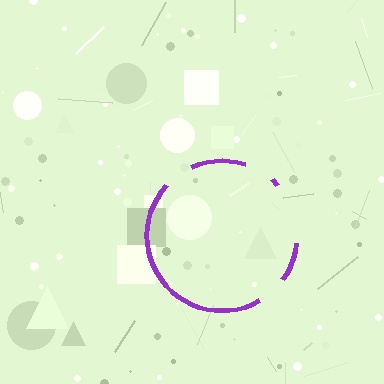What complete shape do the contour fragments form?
The contour fragments form a circle.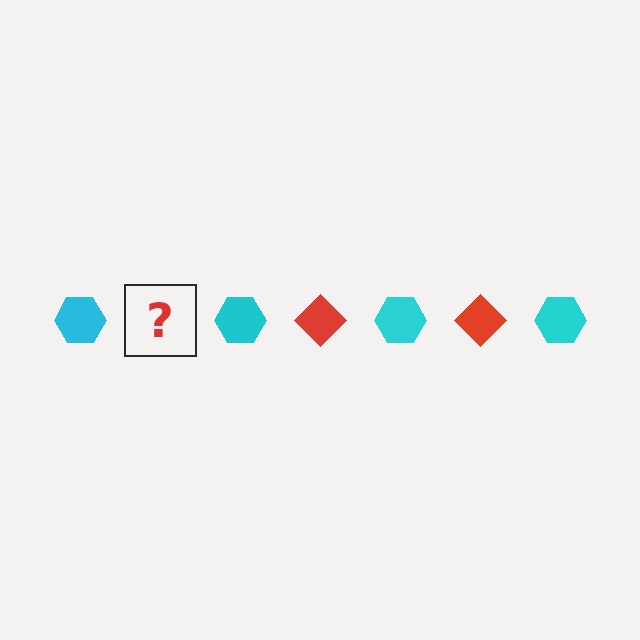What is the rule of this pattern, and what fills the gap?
The rule is that the pattern alternates between cyan hexagon and red diamond. The gap should be filled with a red diamond.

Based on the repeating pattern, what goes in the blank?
The blank should be a red diamond.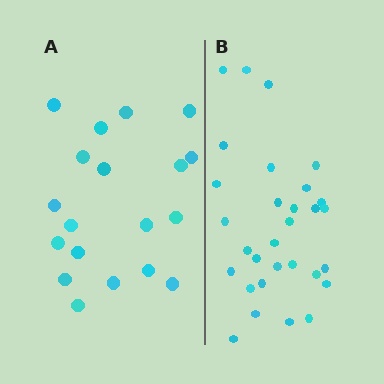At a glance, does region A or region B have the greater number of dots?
Region B (the right region) has more dots.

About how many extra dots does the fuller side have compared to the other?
Region B has roughly 12 or so more dots than region A.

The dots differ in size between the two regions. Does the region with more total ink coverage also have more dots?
No. Region A has more total ink coverage because its dots are larger, but region B actually contains more individual dots. Total area can be misleading — the number of items is what matters here.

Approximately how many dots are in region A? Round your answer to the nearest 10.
About 20 dots. (The exact count is 19, which rounds to 20.)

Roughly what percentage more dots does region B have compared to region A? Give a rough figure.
About 60% more.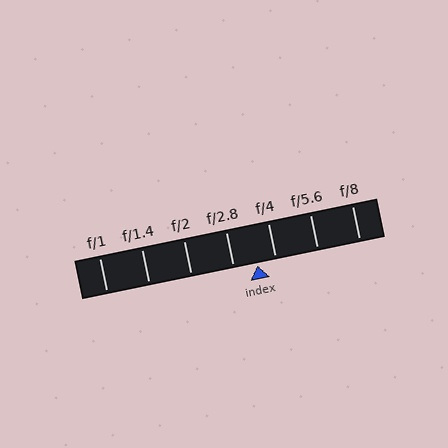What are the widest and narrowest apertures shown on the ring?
The widest aperture shown is f/1 and the narrowest is f/8.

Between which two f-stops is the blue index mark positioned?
The index mark is between f/2.8 and f/4.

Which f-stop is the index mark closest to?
The index mark is closest to f/4.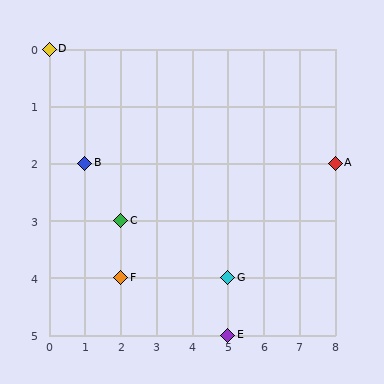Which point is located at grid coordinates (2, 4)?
Point F is at (2, 4).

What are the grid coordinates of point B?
Point B is at grid coordinates (1, 2).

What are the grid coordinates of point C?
Point C is at grid coordinates (2, 3).